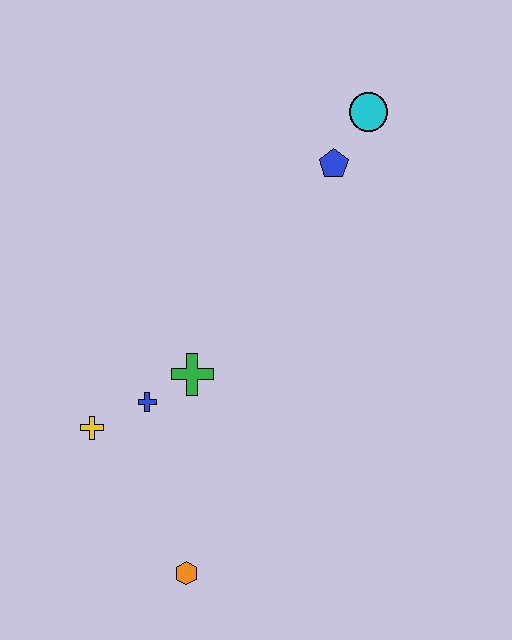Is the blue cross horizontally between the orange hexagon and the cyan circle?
No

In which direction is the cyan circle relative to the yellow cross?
The cyan circle is above the yellow cross.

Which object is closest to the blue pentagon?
The cyan circle is closest to the blue pentagon.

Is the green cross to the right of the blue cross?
Yes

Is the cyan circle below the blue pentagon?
No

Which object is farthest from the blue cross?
The cyan circle is farthest from the blue cross.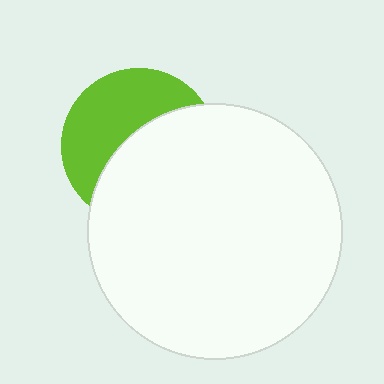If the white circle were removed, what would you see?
You would see the complete lime circle.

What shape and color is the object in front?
The object in front is a white circle.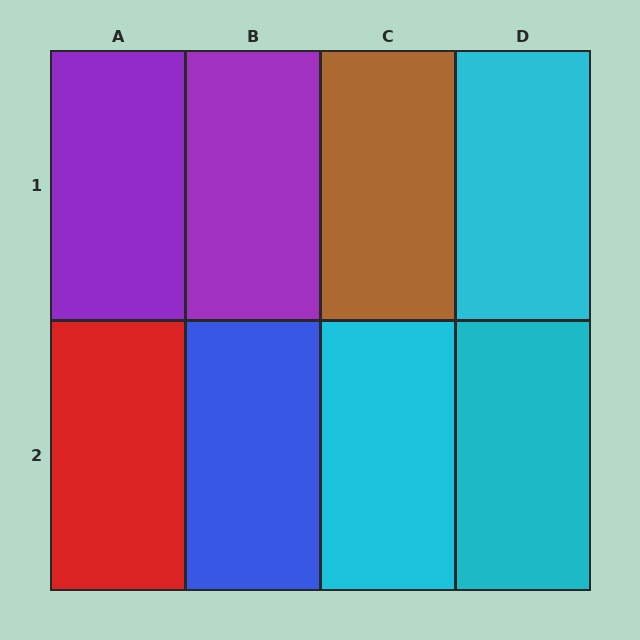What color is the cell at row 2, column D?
Cyan.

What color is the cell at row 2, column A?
Red.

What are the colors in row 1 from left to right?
Purple, purple, brown, cyan.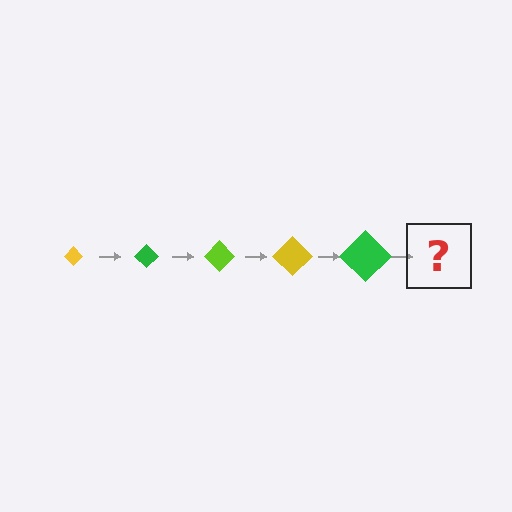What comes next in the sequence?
The next element should be a lime diamond, larger than the previous one.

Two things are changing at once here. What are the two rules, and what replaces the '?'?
The two rules are that the diamond grows larger each step and the color cycles through yellow, green, and lime. The '?' should be a lime diamond, larger than the previous one.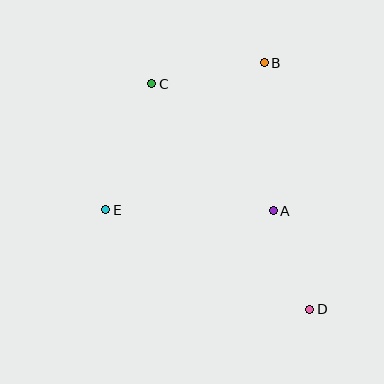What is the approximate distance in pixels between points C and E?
The distance between C and E is approximately 134 pixels.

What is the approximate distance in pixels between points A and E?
The distance between A and E is approximately 167 pixels.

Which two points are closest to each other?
Points A and D are closest to each other.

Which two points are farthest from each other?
Points C and D are farthest from each other.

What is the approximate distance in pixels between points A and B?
The distance between A and B is approximately 148 pixels.